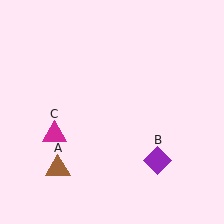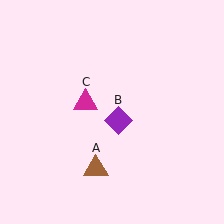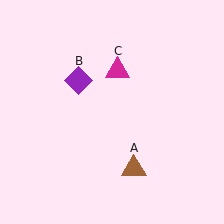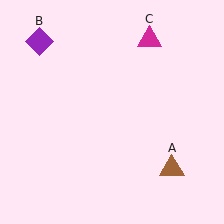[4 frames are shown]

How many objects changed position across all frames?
3 objects changed position: brown triangle (object A), purple diamond (object B), magenta triangle (object C).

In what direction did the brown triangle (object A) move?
The brown triangle (object A) moved right.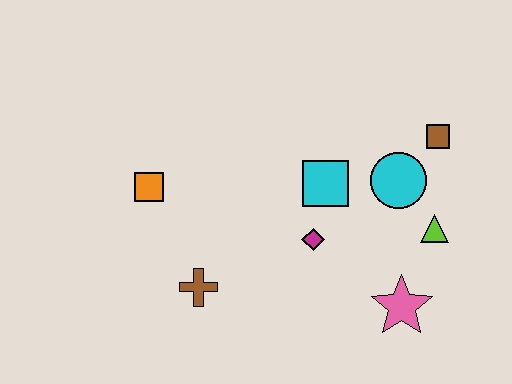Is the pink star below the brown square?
Yes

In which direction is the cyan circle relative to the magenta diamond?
The cyan circle is to the right of the magenta diamond.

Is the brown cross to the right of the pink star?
No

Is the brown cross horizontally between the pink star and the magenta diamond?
No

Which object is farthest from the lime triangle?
The orange square is farthest from the lime triangle.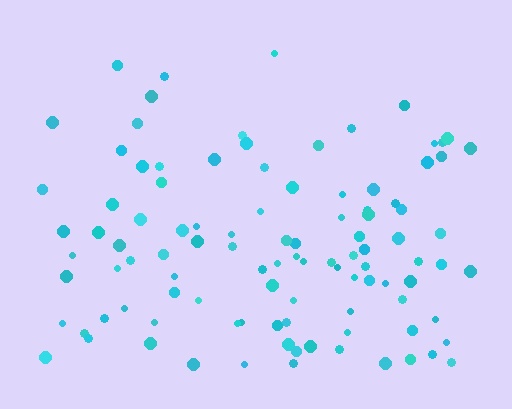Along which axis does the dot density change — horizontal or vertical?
Vertical.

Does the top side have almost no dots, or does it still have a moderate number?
Still a moderate number, just noticeably fewer than the bottom.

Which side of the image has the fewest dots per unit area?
The top.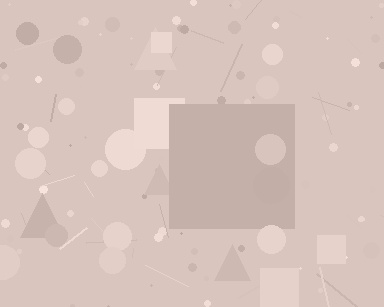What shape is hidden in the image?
A square is hidden in the image.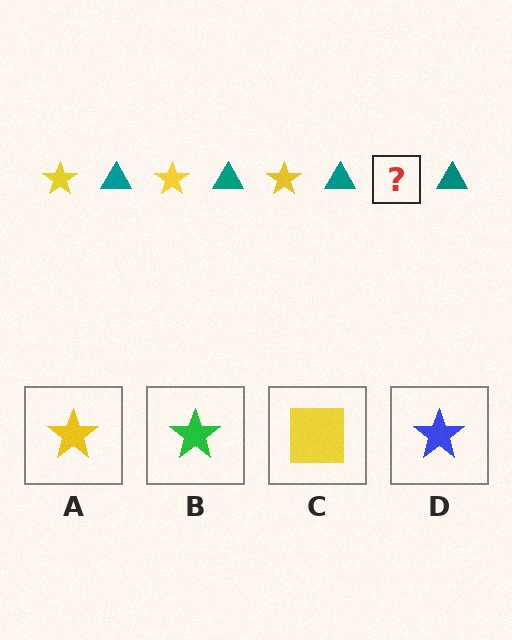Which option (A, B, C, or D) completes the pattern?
A.